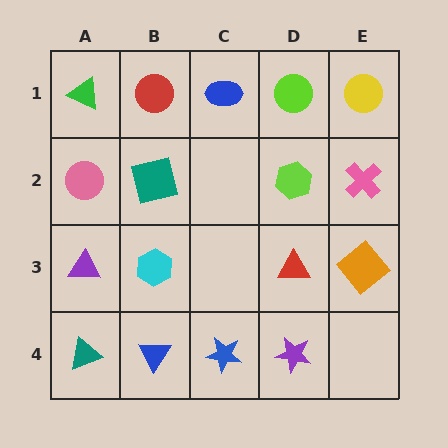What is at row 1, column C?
A blue ellipse.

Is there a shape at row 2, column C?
No, that cell is empty.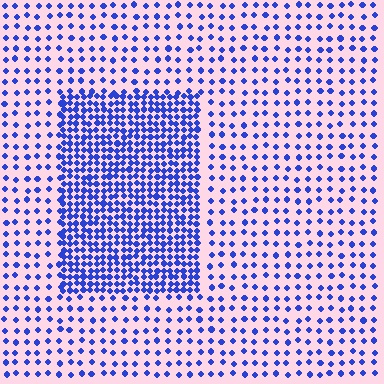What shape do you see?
I see a rectangle.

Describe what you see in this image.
The image contains small blue elements arranged at two different densities. A rectangle-shaped region is visible where the elements are more densely packed than the surrounding area.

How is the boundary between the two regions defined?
The boundary is defined by a change in element density (approximately 2.6x ratio). All elements are the same color, size, and shape.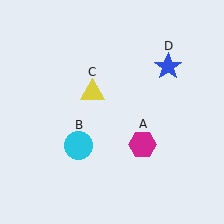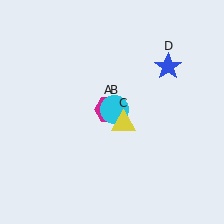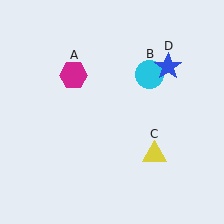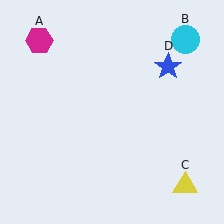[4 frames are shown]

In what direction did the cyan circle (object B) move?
The cyan circle (object B) moved up and to the right.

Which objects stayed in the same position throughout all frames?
Blue star (object D) remained stationary.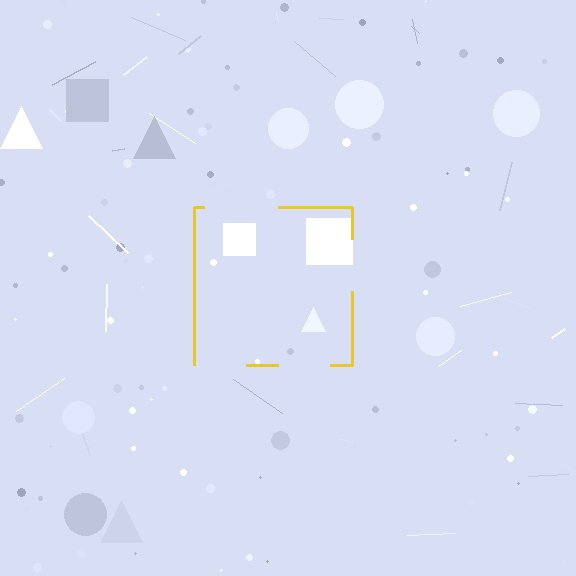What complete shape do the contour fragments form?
The contour fragments form a square.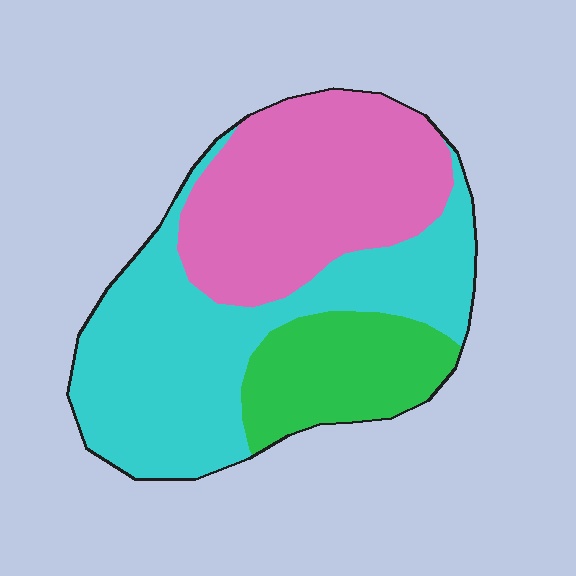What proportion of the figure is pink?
Pink takes up about three eighths (3/8) of the figure.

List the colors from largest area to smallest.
From largest to smallest: cyan, pink, green.